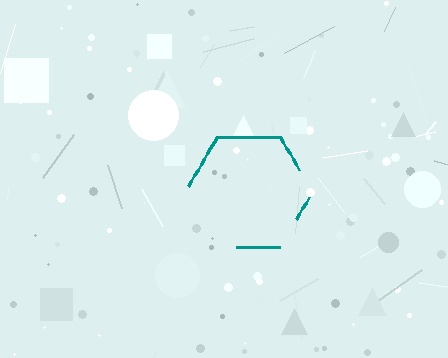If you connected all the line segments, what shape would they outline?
They would outline a hexagon.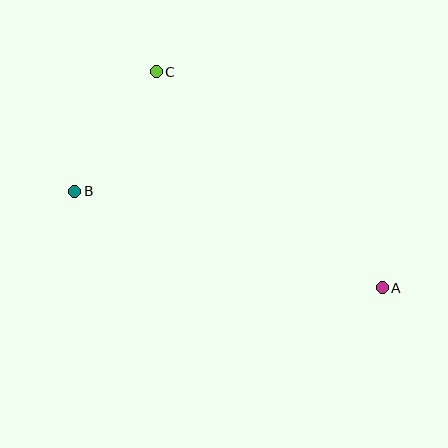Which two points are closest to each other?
Points B and C are closest to each other.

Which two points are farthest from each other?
Points A and B are farthest from each other.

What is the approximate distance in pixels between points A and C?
The distance between A and C is approximately 313 pixels.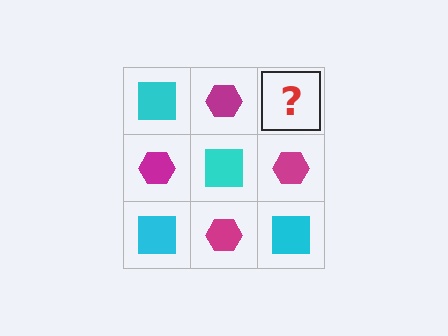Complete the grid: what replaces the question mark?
The question mark should be replaced with a cyan square.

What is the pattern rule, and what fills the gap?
The rule is that it alternates cyan square and magenta hexagon in a checkerboard pattern. The gap should be filled with a cyan square.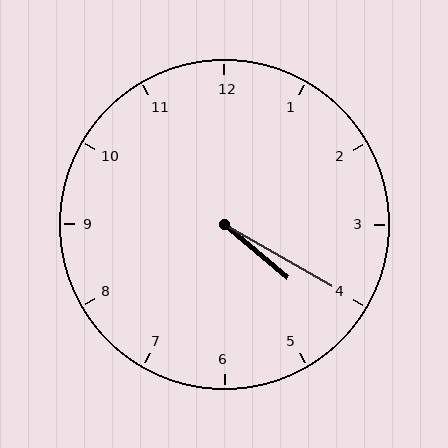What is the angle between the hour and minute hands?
Approximately 10 degrees.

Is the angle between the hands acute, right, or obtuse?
It is acute.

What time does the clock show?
4:20.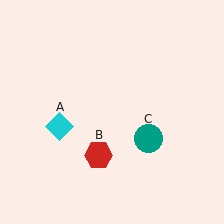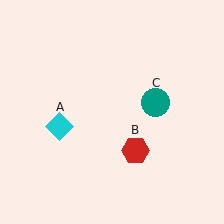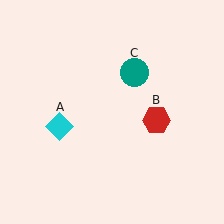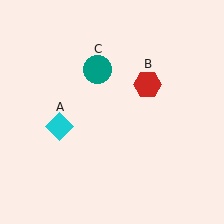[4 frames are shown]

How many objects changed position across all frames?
2 objects changed position: red hexagon (object B), teal circle (object C).